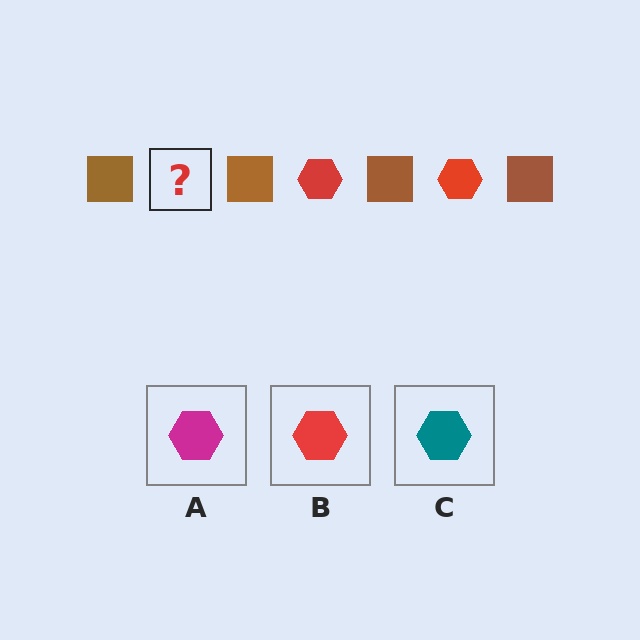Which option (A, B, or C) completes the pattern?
B.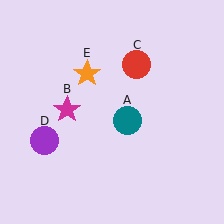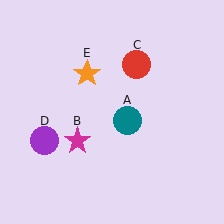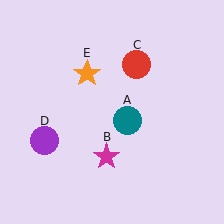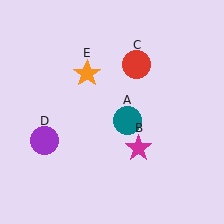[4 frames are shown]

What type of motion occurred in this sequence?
The magenta star (object B) rotated counterclockwise around the center of the scene.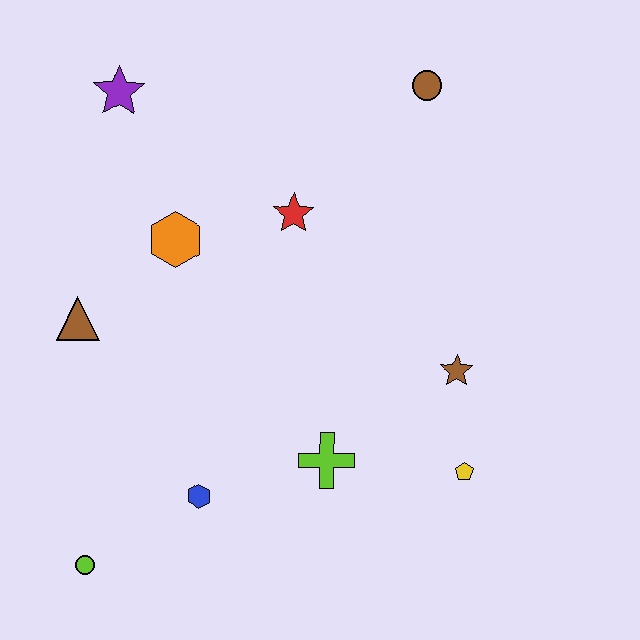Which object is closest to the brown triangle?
The orange hexagon is closest to the brown triangle.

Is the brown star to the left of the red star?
No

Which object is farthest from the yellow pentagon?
The purple star is farthest from the yellow pentagon.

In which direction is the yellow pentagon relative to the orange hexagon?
The yellow pentagon is to the right of the orange hexagon.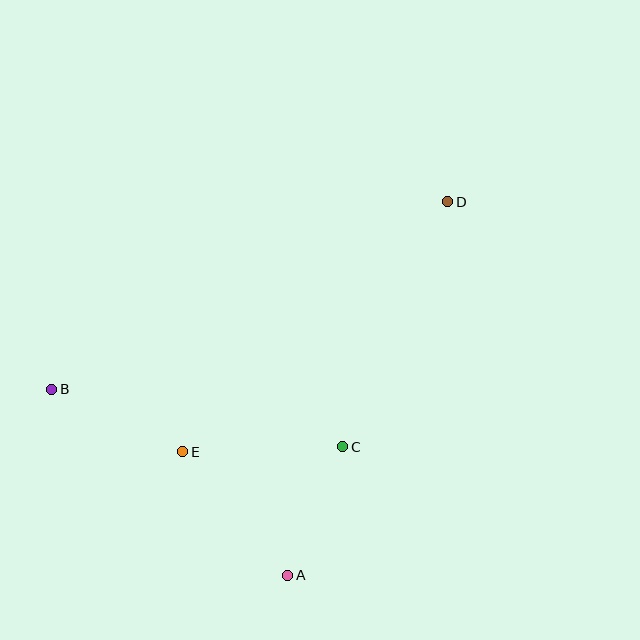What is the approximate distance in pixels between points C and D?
The distance between C and D is approximately 266 pixels.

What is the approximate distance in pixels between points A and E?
The distance between A and E is approximately 162 pixels.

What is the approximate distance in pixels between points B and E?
The distance between B and E is approximately 145 pixels.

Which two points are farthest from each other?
Points B and D are farthest from each other.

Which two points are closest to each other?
Points A and C are closest to each other.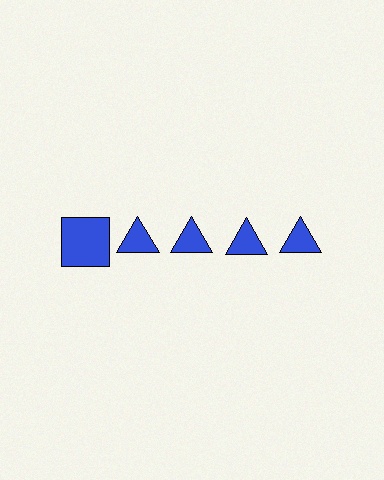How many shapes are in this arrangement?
There are 5 shapes arranged in a grid pattern.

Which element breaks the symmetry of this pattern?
The blue square in the top row, leftmost column breaks the symmetry. All other shapes are blue triangles.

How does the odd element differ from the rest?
It has a different shape: square instead of triangle.